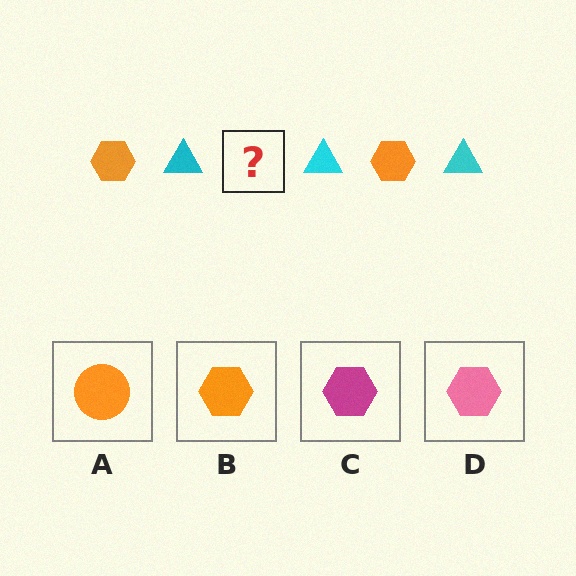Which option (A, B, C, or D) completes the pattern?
B.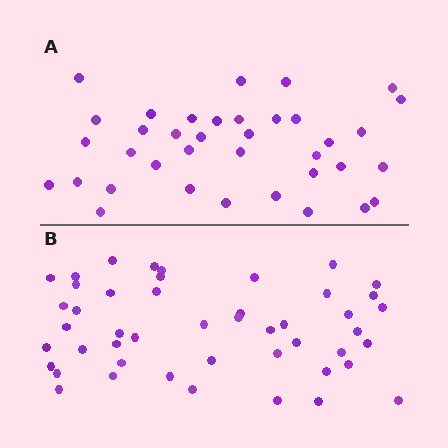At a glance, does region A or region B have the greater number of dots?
Region B (the bottom region) has more dots.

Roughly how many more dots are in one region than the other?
Region B has roughly 10 or so more dots than region A.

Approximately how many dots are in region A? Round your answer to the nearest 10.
About 40 dots. (The exact count is 37, which rounds to 40.)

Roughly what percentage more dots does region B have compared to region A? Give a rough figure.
About 25% more.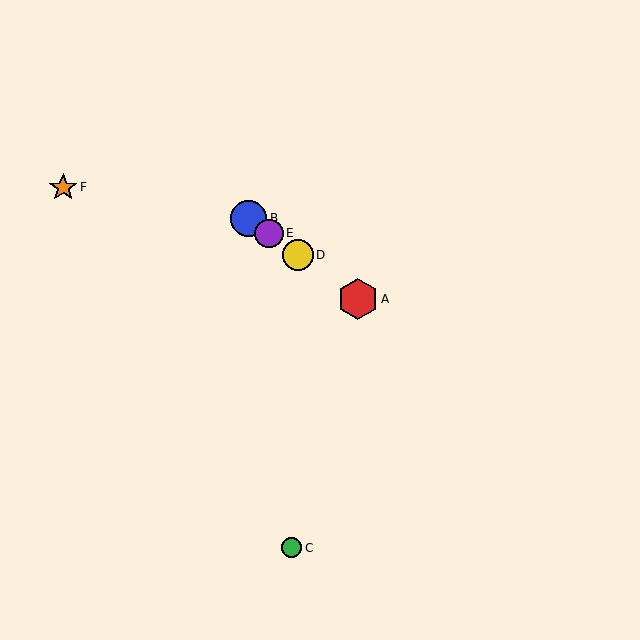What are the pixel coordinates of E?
Object E is at (269, 233).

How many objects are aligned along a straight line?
4 objects (A, B, D, E) are aligned along a straight line.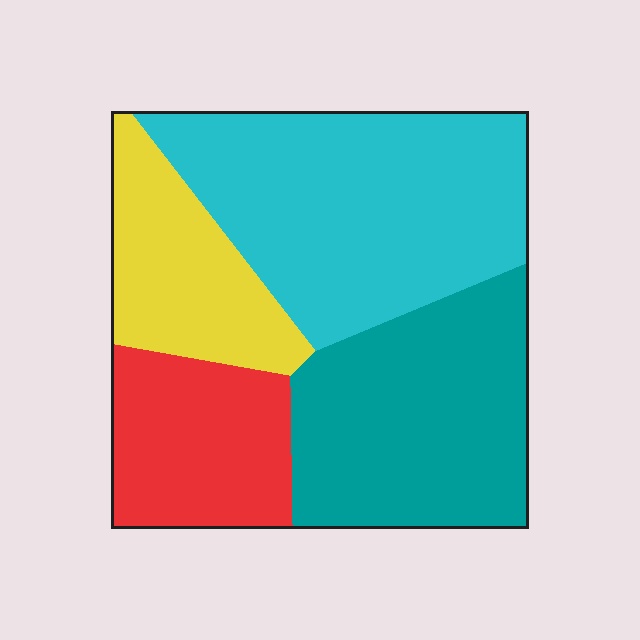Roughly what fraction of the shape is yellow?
Yellow takes up about one sixth (1/6) of the shape.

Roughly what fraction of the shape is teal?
Teal covers around 30% of the shape.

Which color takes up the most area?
Cyan, at roughly 35%.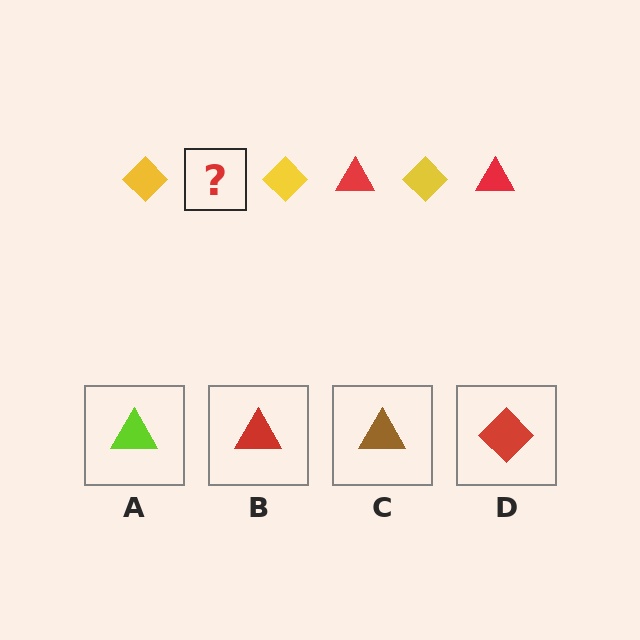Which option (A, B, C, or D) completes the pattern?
B.